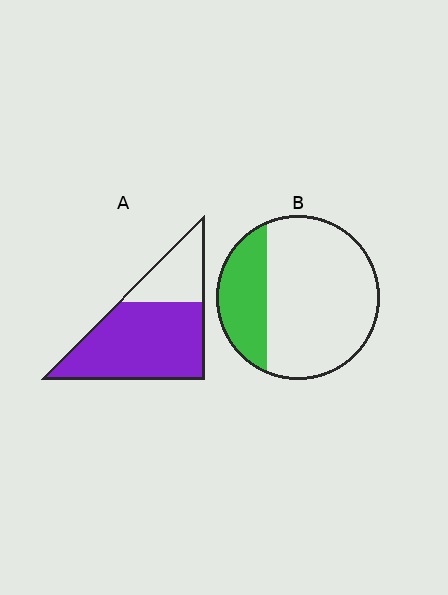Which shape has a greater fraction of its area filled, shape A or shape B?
Shape A.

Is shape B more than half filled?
No.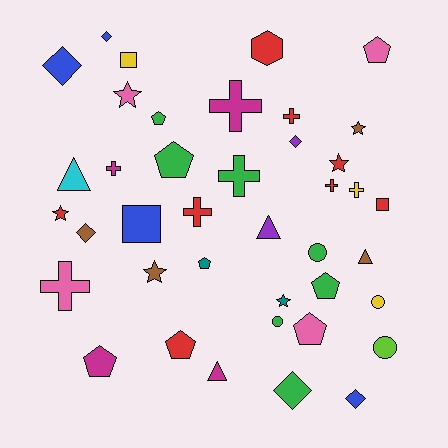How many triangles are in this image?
There are 4 triangles.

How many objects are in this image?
There are 40 objects.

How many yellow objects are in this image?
There are 3 yellow objects.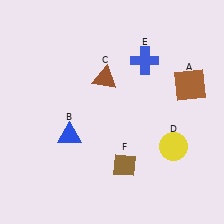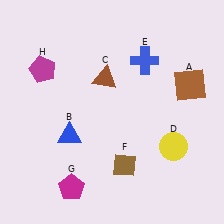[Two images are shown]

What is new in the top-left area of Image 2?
A magenta pentagon (H) was added in the top-left area of Image 2.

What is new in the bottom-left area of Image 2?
A magenta pentagon (G) was added in the bottom-left area of Image 2.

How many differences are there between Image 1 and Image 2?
There are 2 differences between the two images.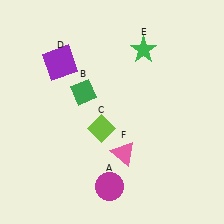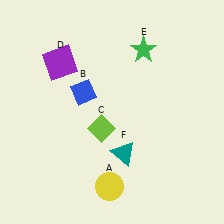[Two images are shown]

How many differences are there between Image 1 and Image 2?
There are 3 differences between the two images.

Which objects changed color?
A changed from magenta to yellow. B changed from green to blue. F changed from pink to teal.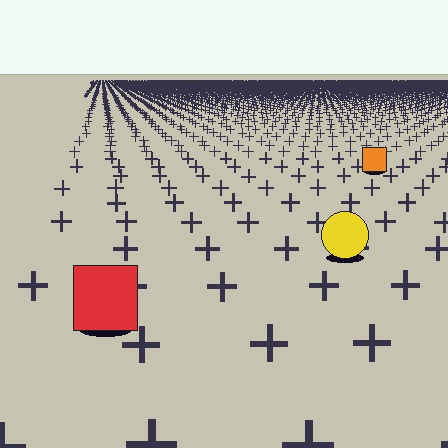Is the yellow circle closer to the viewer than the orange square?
Yes. The yellow circle is closer — you can tell from the texture gradient: the ground texture is coarser near it.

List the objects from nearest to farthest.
From nearest to farthest: the red square, the yellow circle, the orange square.